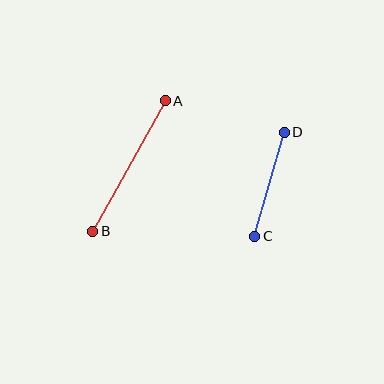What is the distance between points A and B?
The distance is approximately 149 pixels.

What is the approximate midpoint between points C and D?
The midpoint is at approximately (270, 184) pixels.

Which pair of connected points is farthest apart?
Points A and B are farthest apart.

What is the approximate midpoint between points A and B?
The midpoint is at approximately (129, 166) pixels.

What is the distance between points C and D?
The distance is approximately 108 pixels.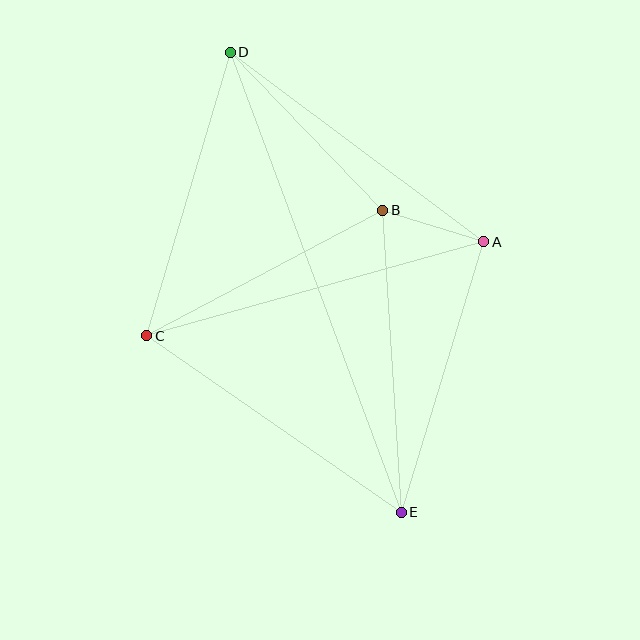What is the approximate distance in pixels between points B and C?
The distance between B and C is approximately 267 pixels.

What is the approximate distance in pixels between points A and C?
The distance between A and C is approximately 350 pixels.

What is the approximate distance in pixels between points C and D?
The distance between C and D is approximately 296 pixels.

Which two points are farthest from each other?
Points D and E are farthest from each other.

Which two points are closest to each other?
Points A and B are closest to each other.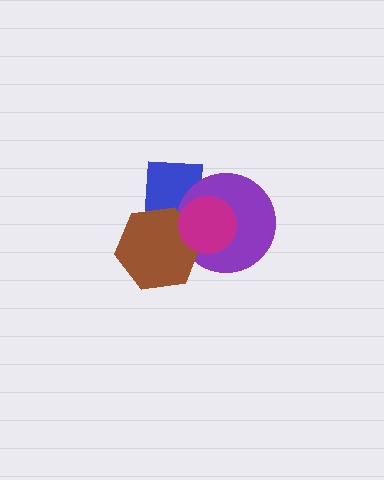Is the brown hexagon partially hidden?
Yes, it is partially covered by another shape.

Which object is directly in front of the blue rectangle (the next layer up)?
The purple circle is directly in front of the blue rectangle.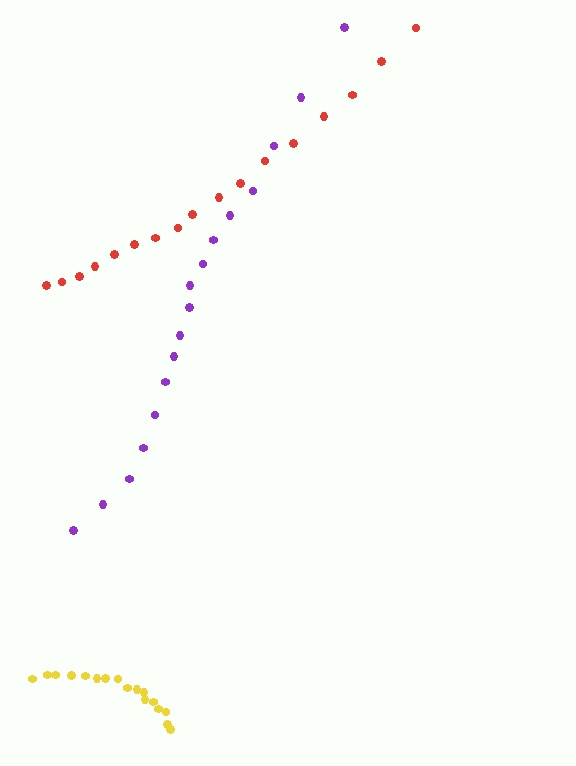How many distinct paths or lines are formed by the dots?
There are 3 distinct paths.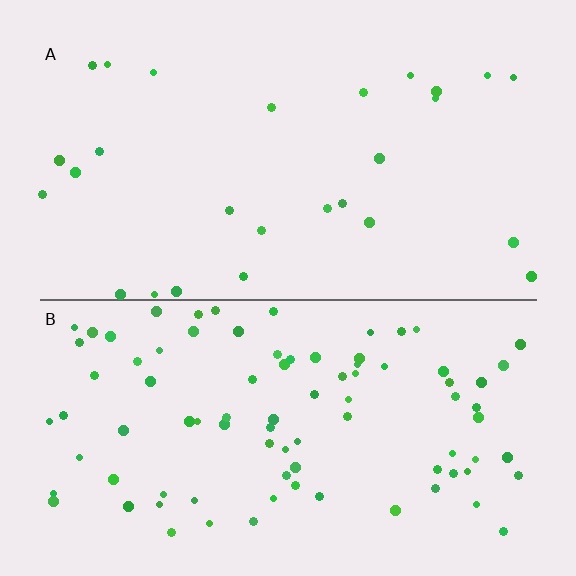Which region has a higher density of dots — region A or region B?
B (the bottom).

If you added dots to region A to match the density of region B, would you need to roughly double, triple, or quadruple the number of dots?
Approximately triple.